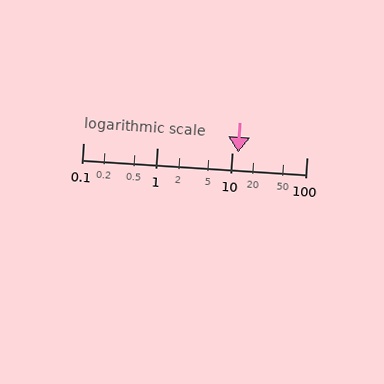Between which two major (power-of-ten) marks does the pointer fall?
The pointer is between 10 and 100.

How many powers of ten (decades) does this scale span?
The scale spans 3 decades, from 0.1 to 100.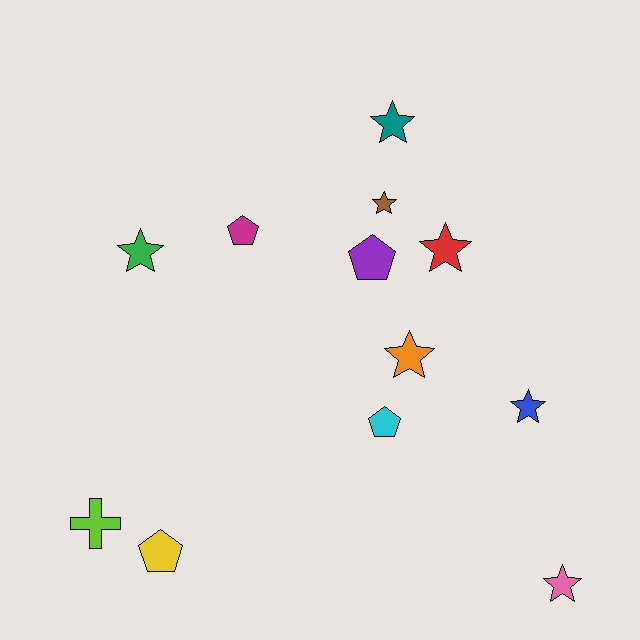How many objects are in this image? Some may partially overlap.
There are 12 objects.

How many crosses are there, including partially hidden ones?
There is 1 cross.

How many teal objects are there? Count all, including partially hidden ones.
There is 1 teal object.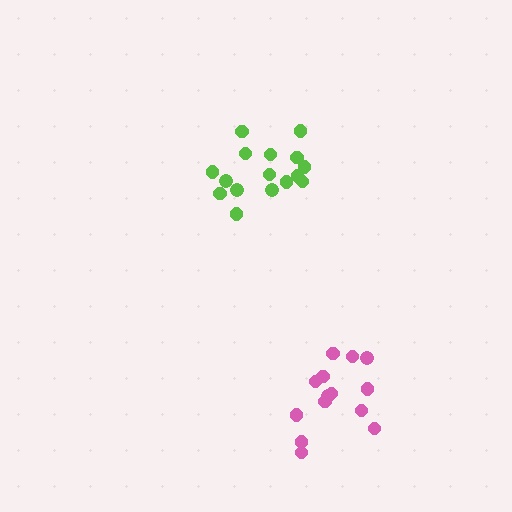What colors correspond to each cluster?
The clusters are colored: lime, pink.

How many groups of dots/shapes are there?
There are 2 groups.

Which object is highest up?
The lime cluster is topmost.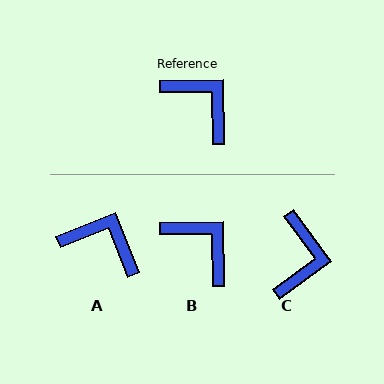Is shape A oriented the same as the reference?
No, it is off by about 21 degrees.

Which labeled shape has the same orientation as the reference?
B.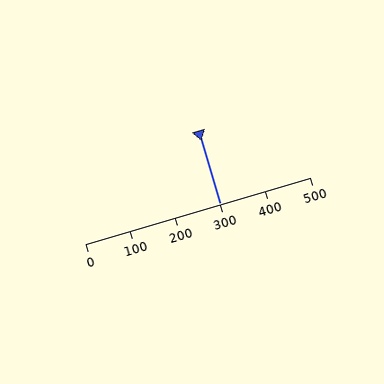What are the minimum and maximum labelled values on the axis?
The axis runs from 0 to 500.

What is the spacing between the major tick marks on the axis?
The major ticks are spaced 100 apart.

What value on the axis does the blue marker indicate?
The marker indicates approximately 300.